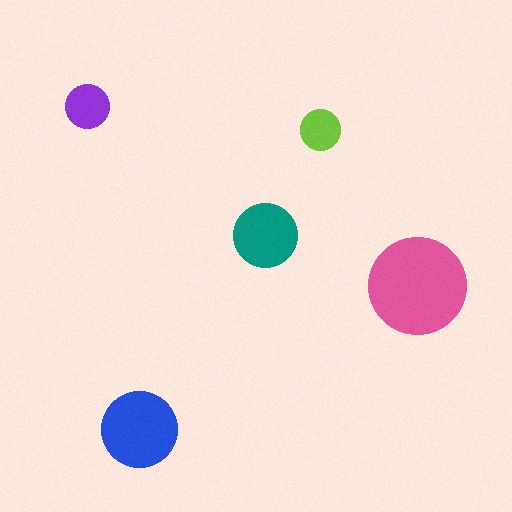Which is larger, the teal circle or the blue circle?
The blue one.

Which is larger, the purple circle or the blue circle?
The blue one.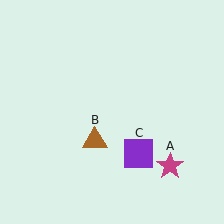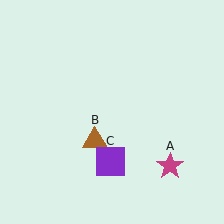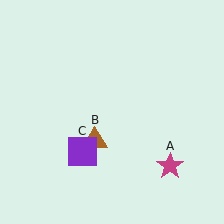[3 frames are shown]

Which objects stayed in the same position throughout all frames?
Magenta star (object A) and brown triangle (object B) remained stationary.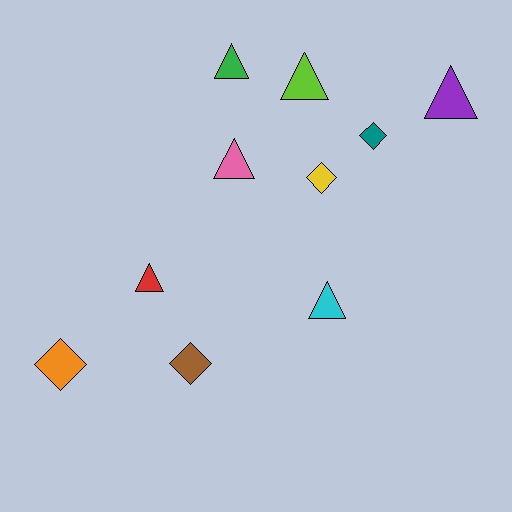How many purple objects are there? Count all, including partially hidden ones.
There is 1 purple object.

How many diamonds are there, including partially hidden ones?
There are 4 diamonds.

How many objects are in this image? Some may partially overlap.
There are 10 objects.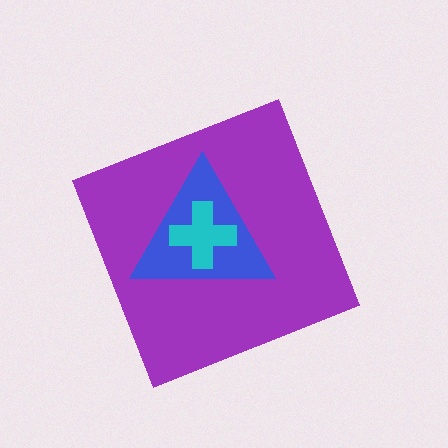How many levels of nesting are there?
3.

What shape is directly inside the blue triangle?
The cyan cross.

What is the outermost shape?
The purple diamond.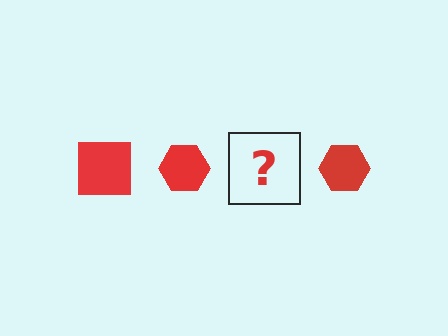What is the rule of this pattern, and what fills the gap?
The rule is that the pattern cycles through square, hexagon shapes in red. The gap should be filled with a red square.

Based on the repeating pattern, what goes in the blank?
The blank should be a red square.